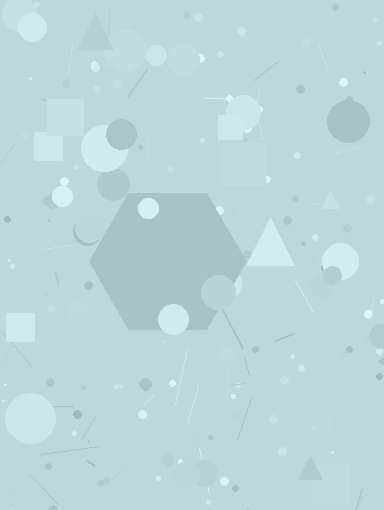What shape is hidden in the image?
A hexagon is hidden in the image.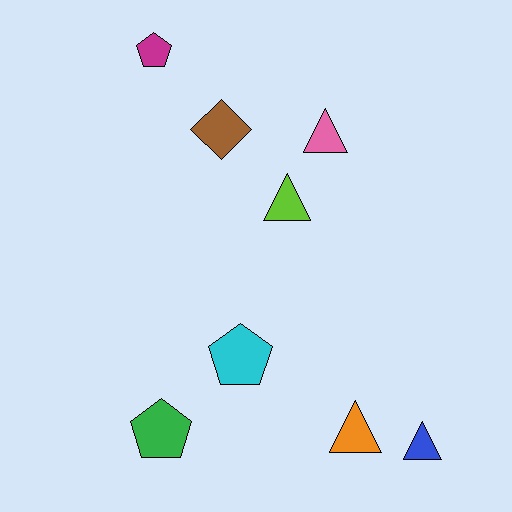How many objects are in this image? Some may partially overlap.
There are 8 objects.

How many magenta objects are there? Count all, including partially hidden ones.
There is 1 magenta object.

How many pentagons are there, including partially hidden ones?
There are 3 pentagons.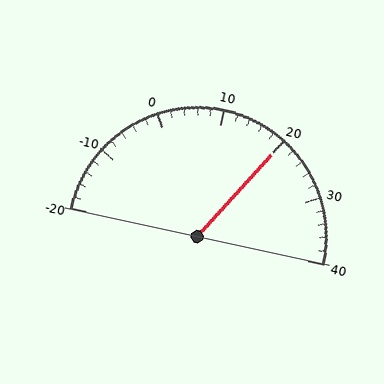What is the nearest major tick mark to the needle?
The nearest major tick mark is 20.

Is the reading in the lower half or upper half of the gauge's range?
The reading is in the upper half of the range (-20 to 40).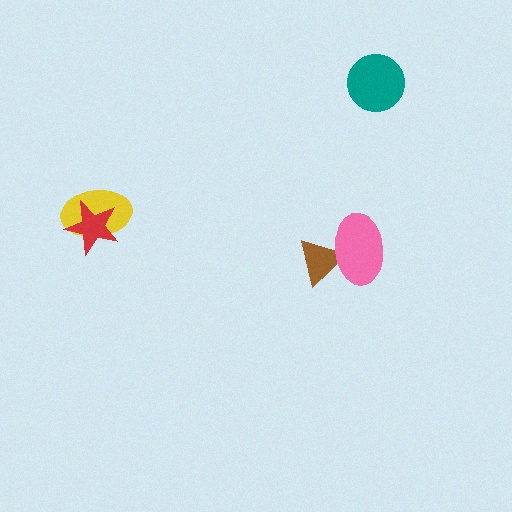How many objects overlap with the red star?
1 object overlaps with the red star.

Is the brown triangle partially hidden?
Yes, it is partially covered by another shape.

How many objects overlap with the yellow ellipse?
1 object overlaps with the yellow ellipse.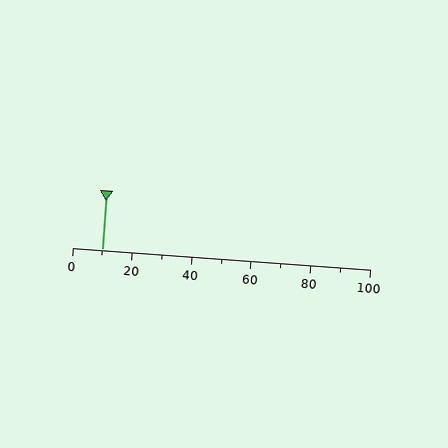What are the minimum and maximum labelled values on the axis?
The axis runs from 0 to 100.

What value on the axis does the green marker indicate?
The marker indicates approximately 10.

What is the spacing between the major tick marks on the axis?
The major ticks are spaced 20 apart.